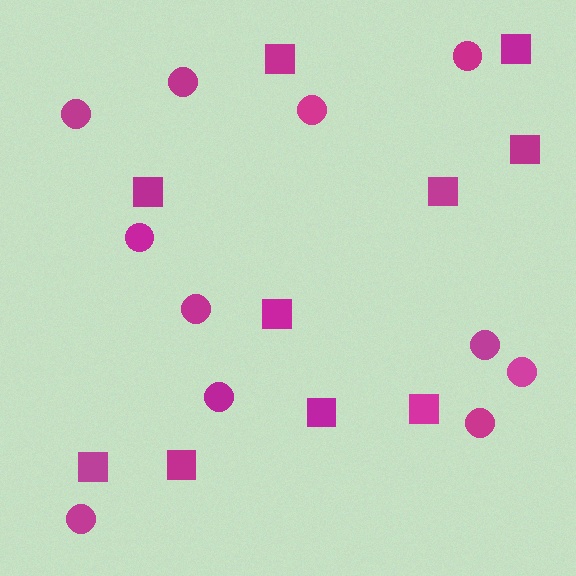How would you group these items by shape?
There are 2 groups: one group of circles (11) and one group of squares (10).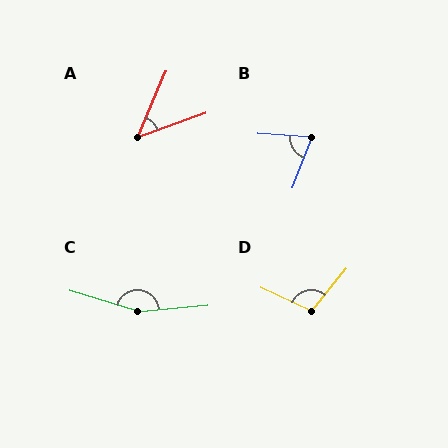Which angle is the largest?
C, at approximately 158 degrees.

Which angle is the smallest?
A, at approximately 47 degrees.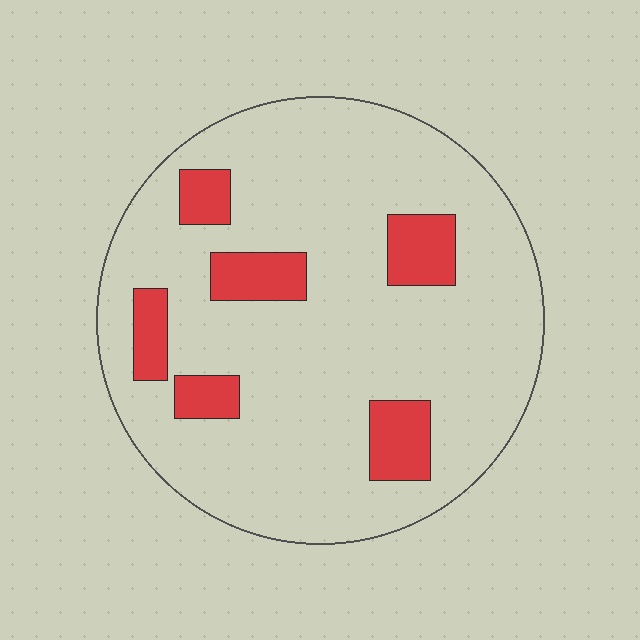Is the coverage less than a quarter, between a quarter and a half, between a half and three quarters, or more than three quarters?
Less than a quarter.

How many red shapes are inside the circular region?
6.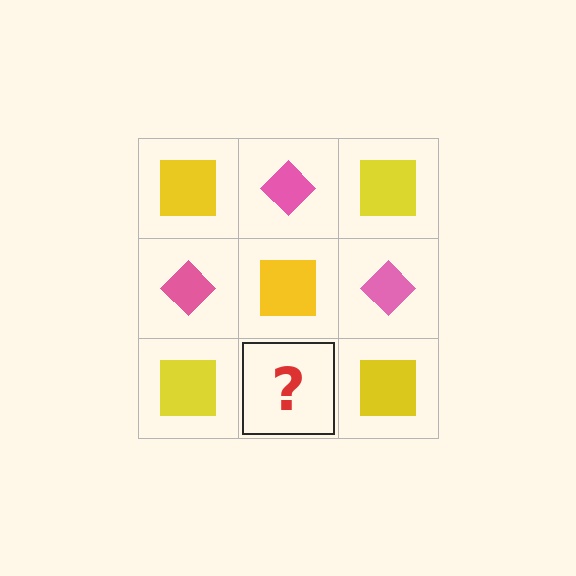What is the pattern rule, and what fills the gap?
The rule is that it alternates yellow square and pink diamond in a checkerboard pattern. The gap should be filled with a pink diamond.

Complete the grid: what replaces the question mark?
The question mark should be replaced with a pink diamond.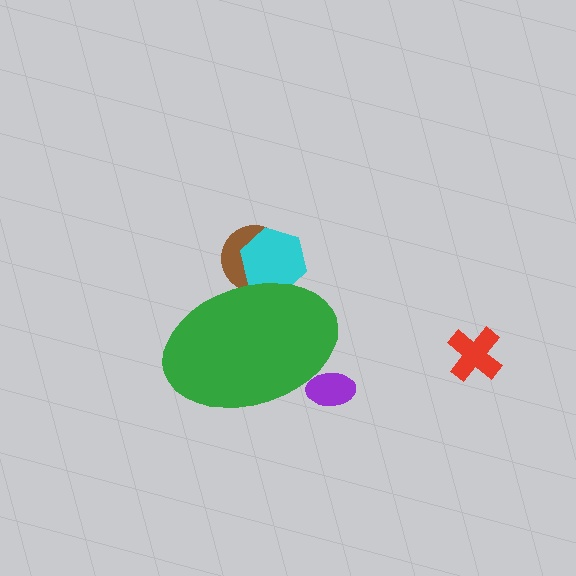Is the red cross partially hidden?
No, the red cross is fully visible.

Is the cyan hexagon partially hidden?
Yes, the cyan hexagon is partially hidden behind the green ellipse.